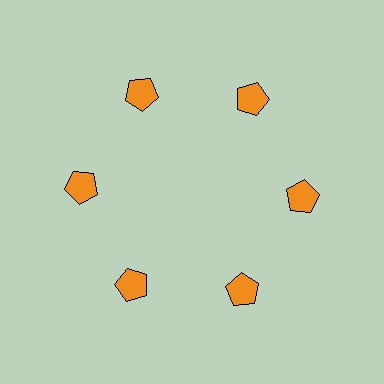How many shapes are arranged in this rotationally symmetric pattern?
There are 6 shapes, arranged in 6 groups of 1.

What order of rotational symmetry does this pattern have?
This pattern has 6-fold rotational symmetry.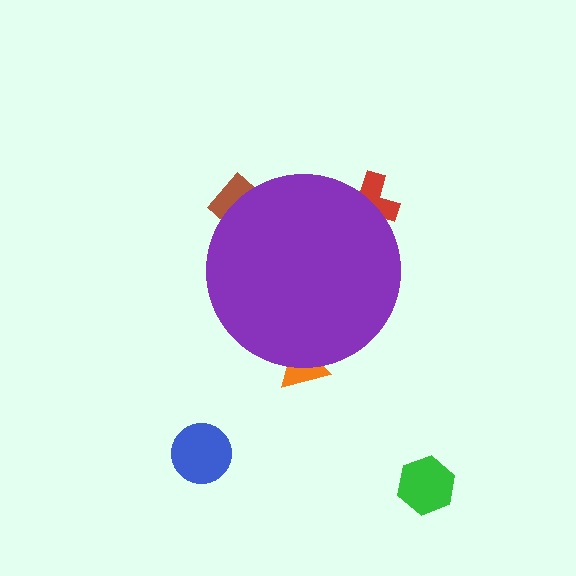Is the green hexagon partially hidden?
No, the green hexagon is fully visible.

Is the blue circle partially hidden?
No, the blue circle is fully visible.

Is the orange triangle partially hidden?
Yes, the orange triangle is partially hidden behind the purple circle.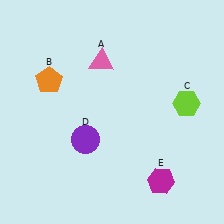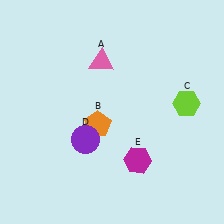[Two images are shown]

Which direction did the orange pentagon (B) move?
The orange pentagon (B) moved right.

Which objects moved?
The objects that moved are: the orange pentagon (B), the magenta hexagon (E).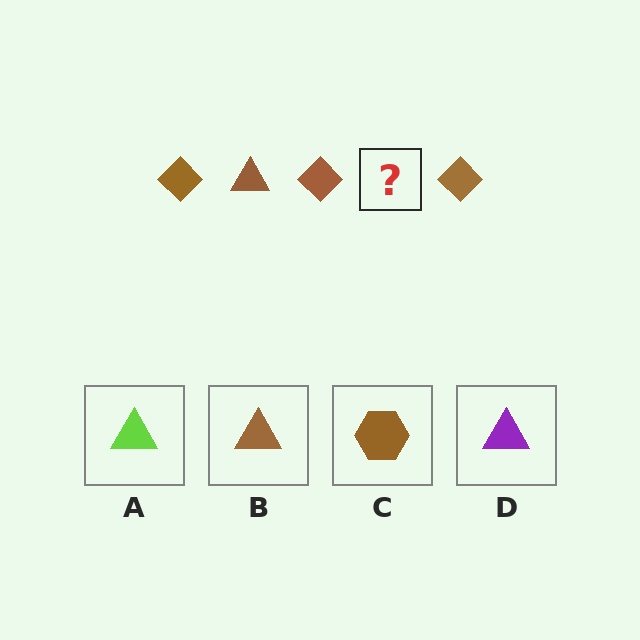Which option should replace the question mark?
Option B.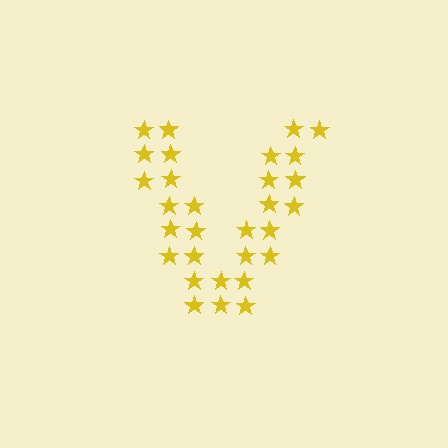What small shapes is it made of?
It is made of small stars.